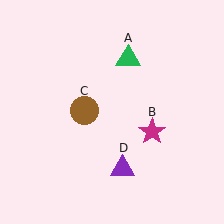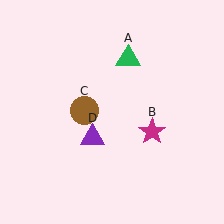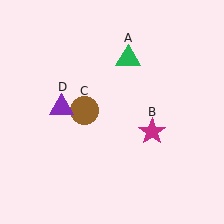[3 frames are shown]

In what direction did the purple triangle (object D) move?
The purple triangle (object D) moved up and to the left.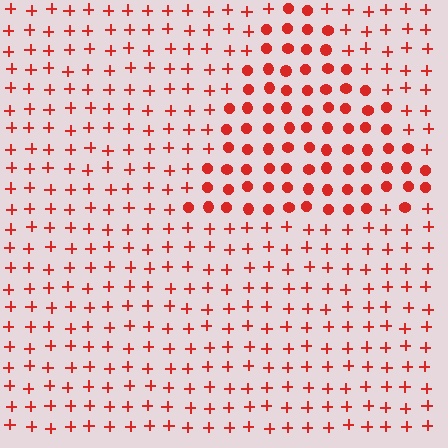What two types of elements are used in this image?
The image uses circles inside the triangle region and plus signs outside it.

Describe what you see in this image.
The image is filled with small red elements arranged in a uniform grid. A triangle-shaped region contains circles, while the surrounding area contains plus signs. The boundary is defined purely by the change in element shape.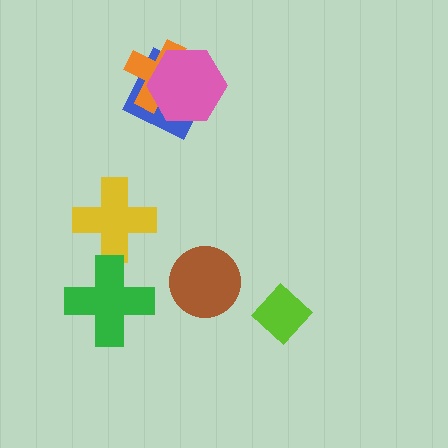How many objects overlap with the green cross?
0 objects overlap with the green cross.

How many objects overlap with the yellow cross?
0 objects overlap with the yellow cross.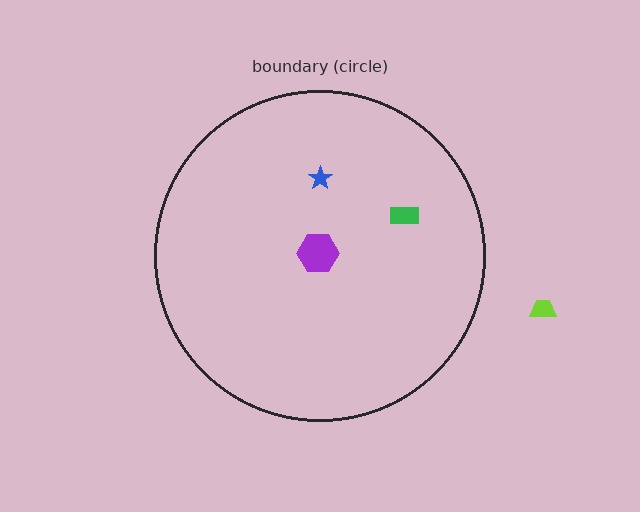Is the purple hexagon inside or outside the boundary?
Inside.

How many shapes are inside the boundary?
3 inside, 1 outside.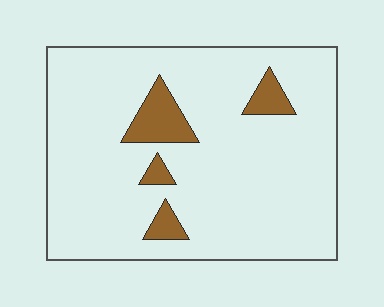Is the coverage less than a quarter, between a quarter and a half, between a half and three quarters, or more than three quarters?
Less than a quarter.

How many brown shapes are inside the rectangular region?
4.